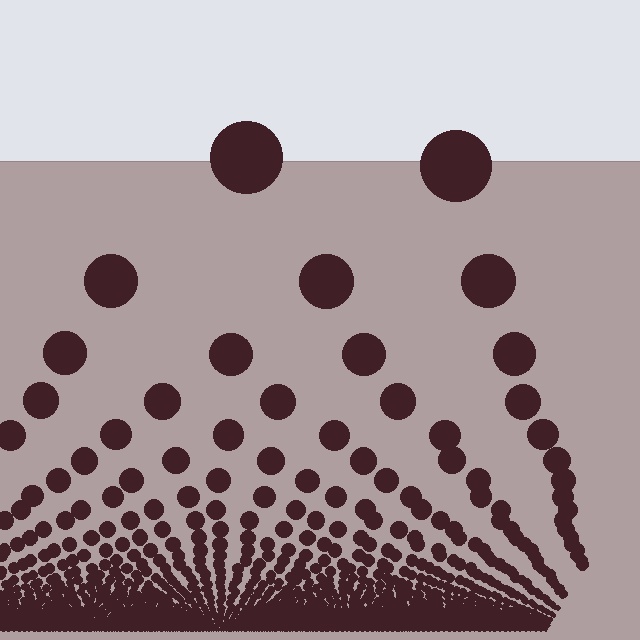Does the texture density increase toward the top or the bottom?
Density increases toward the bottom.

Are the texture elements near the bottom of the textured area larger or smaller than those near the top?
Smaller. The gradient is inverted — elements near the bottom are smaller and denser.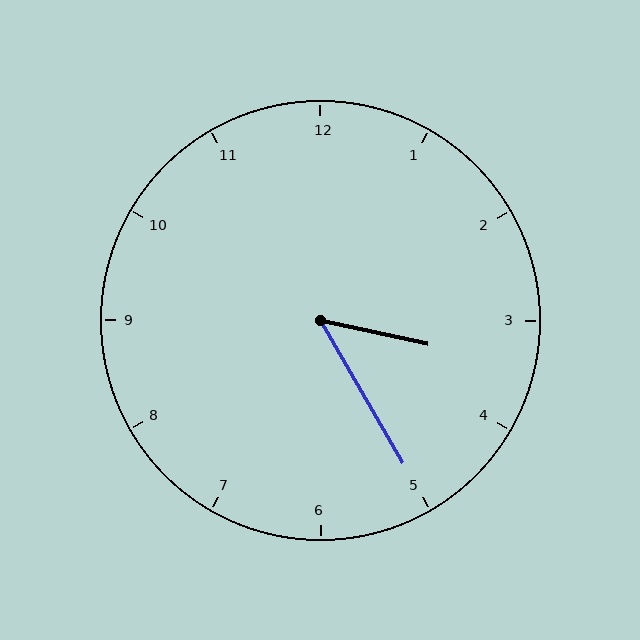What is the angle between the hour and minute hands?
Approximately 48 degrees.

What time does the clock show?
3:25.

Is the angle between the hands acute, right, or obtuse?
It is acute.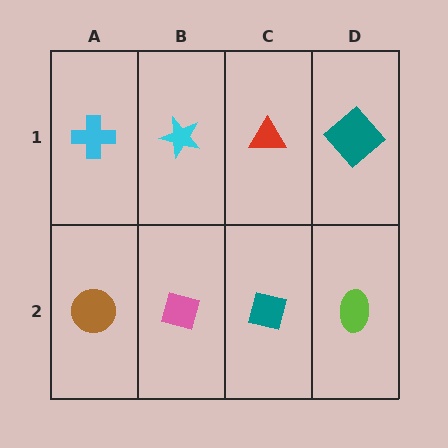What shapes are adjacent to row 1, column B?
A pink diamond (row 2, column B), a cyan cross (row 1, column A), a red triangle (row 1, column C).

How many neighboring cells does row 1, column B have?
3.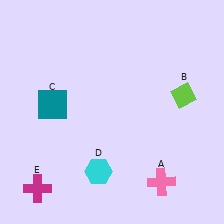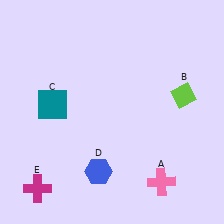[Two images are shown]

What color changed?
The hexagon (D) changed from cyan in Image 1 to blue in Image 2.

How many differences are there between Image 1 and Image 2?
There is 1 difference between the two images.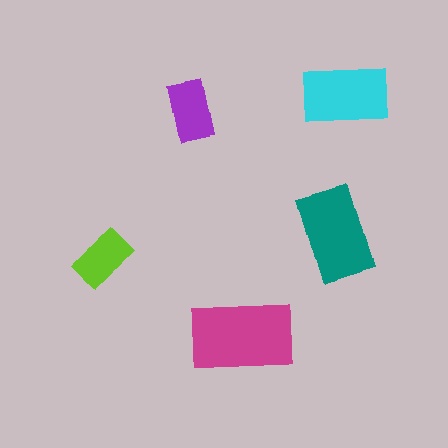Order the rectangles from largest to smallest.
the magenta one, the teal one, the cyan one, the purple one, the lime one.